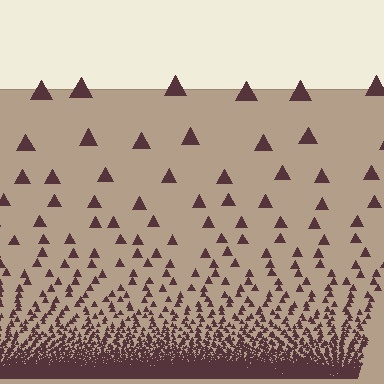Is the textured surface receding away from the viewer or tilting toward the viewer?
The surface appears to tilt toward the viewer. Texture elements get larger and sparser toward the top.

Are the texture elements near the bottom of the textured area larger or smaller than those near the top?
Smaller. The gradient is inverted — elements near the bottom are smaller and denser.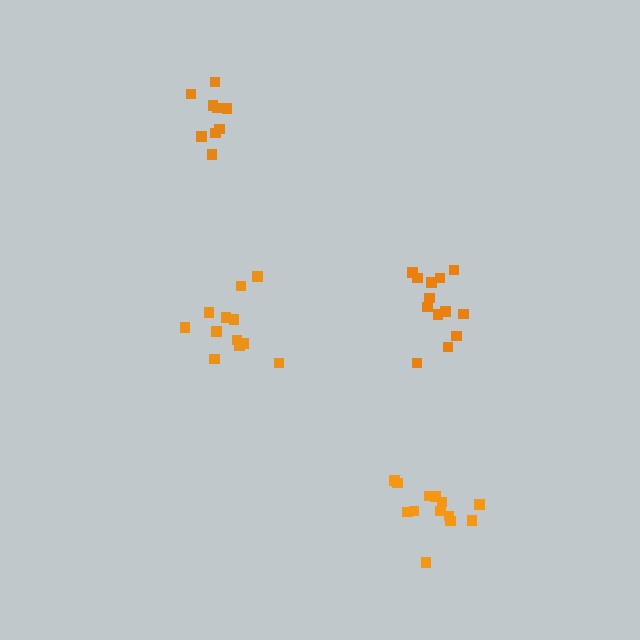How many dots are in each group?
Group 1: 13 dots, Group 2: 9 dots, Group 3: 12 dots, Group 4: 13 dots (47 total).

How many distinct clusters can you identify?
There are 4 distinct clusters.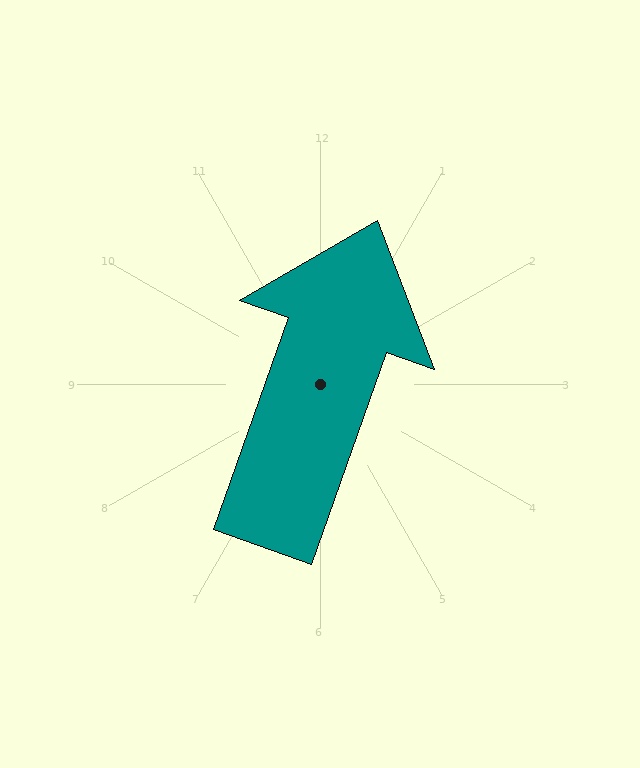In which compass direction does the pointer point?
North.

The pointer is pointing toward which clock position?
Roughly 1 o'clock.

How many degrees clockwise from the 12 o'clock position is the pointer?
Approximately 19 degrees.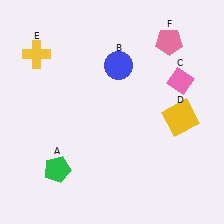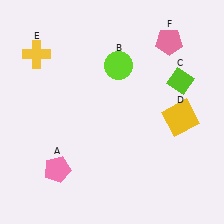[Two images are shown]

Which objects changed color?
A changed from green to pink. B changed from blue to lime. C changed from pink to lime.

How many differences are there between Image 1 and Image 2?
There are 3 differences between the two images.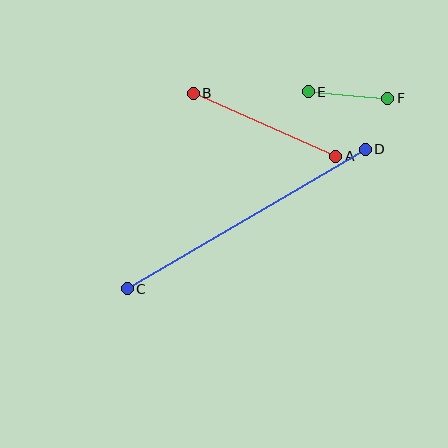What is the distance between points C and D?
The distance is approximately 276 pixels.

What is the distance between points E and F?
The distance is approximately 80 pixels.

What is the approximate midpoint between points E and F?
The midpoint is at approximately (348, 95) pixels.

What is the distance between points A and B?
The distance is approximately 156 pixels.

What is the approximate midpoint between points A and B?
The midpoint is at approximately (265, 125) pixels.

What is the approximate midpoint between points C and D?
The midpoint is at approximately (246, 219) pixels.